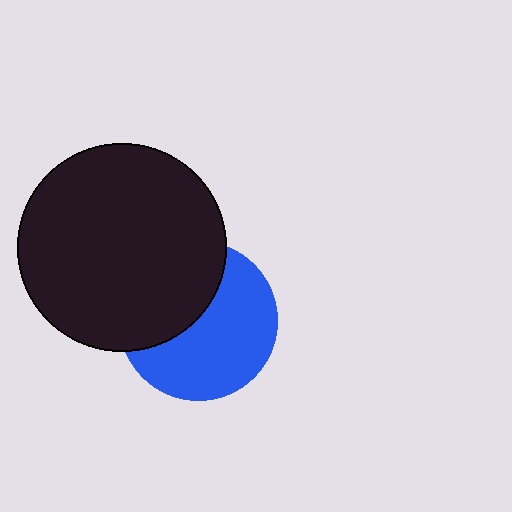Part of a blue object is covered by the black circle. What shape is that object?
It is a circle.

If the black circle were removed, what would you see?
You would see the complete blue circle.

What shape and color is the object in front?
The object in front is a black circle.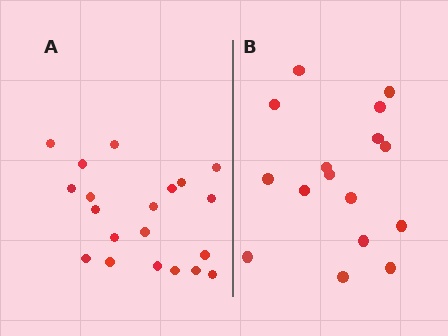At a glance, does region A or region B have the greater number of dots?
Region A (the left region) has more dots.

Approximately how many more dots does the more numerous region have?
Region A has about 4 more dots than region B.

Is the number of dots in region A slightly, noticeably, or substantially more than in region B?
Region A has noticeably more, but not dramatically so. The ratio is roughly 1.2 to 1.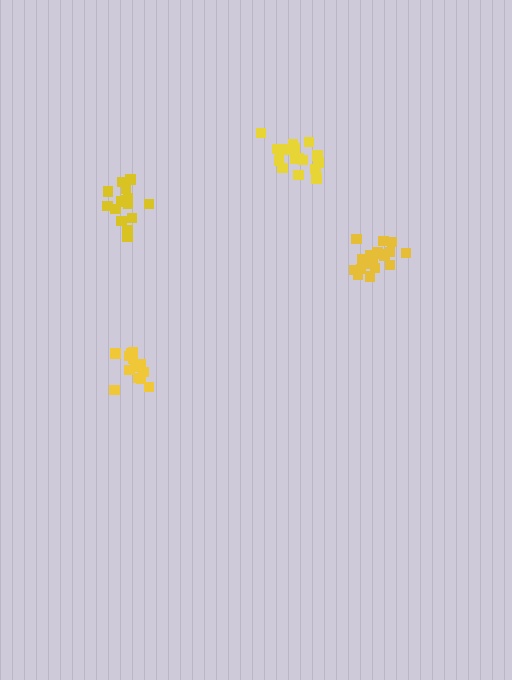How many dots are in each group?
Group 1: 17 dots, Group 2: 13 dots, Group 3: 19 dots, Group 4: 15 dots (64 total).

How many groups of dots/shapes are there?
There are 4 groups.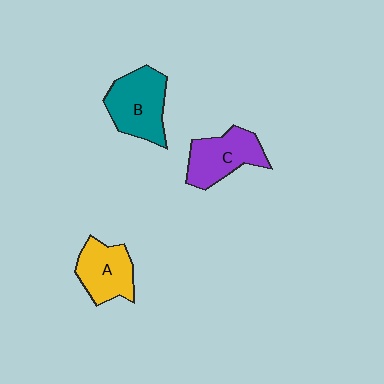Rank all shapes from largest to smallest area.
From largest to smallest: B (teal), C (purple), A (yellow).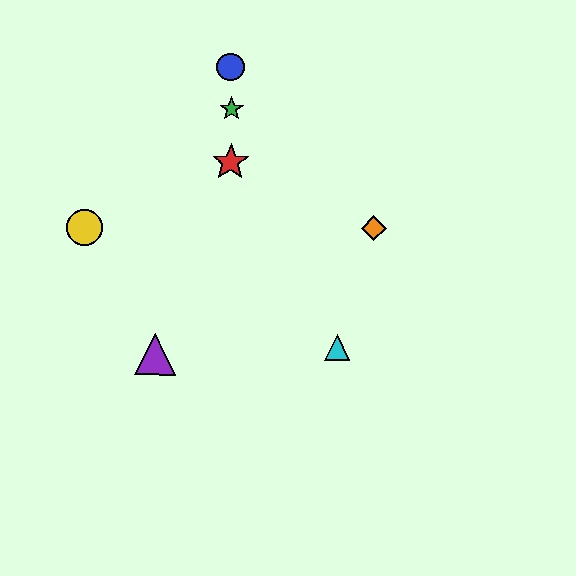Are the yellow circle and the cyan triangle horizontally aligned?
No, the yellow circle is at y≈228 and the cyan triangle is at y≈348.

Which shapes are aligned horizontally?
The yellow circle, the orange diamond are aligned horizontally.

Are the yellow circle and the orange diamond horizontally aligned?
Yes, both are at y≈228.